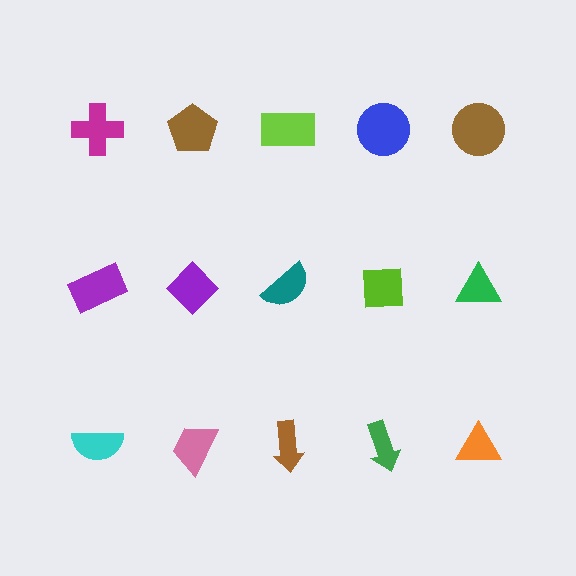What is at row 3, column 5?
An orange triangle.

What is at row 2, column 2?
A purple diamond.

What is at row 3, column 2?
A pink trapezoid.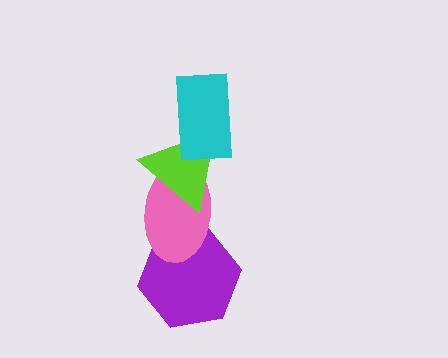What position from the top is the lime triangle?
The lime triangle is 2nd from the top.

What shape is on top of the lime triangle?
The cyan rectangle is on top of the lime triangle.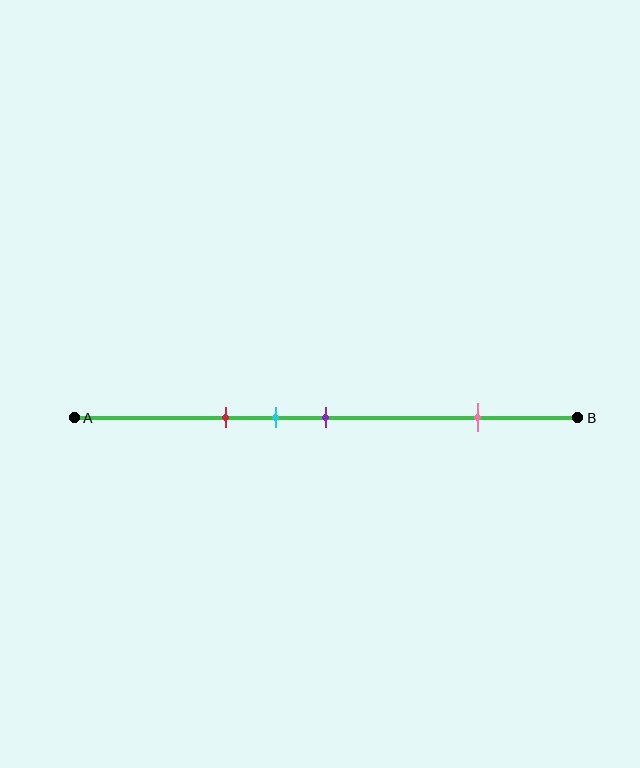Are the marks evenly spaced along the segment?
No, the marks are not evenly spaced.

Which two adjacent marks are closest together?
The cyan and purple marks are the closest adjacent pair.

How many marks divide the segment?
There are 4 marks dividing the segment.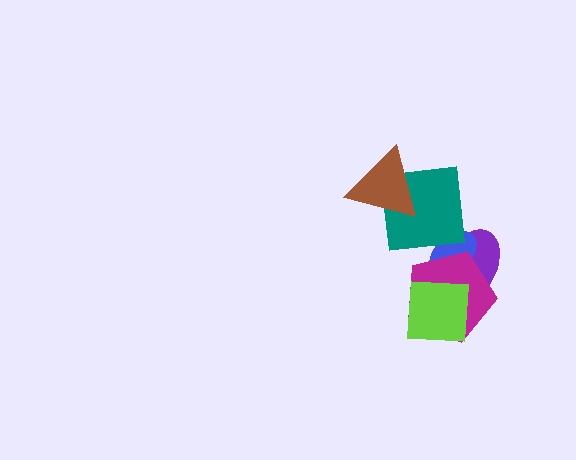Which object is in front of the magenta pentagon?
The lime square is in front of the magenta pentagon.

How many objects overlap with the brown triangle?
1 object overlaps with the brown triangle.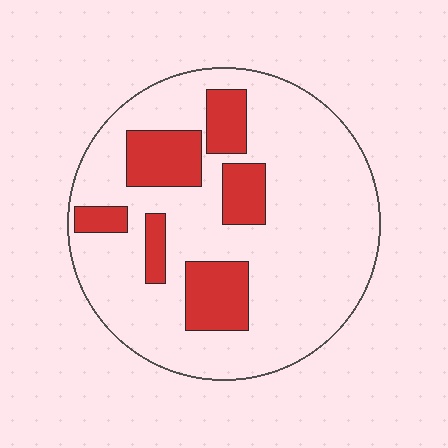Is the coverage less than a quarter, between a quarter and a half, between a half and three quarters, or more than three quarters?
Less than a quarter.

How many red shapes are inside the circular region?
6.